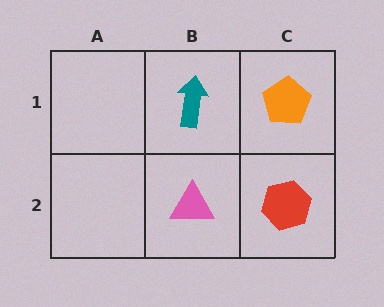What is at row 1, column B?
A teal arrow.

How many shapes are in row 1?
2 shapes.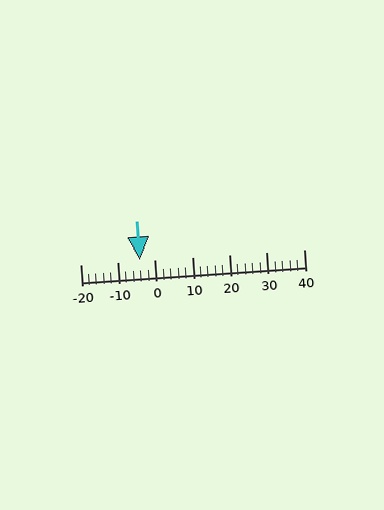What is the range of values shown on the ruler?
The ruler shows values from -20 to 40.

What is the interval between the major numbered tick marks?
The major tick marks are spaced 10 units apart.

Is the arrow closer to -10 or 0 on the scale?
The arrow is closer to 0.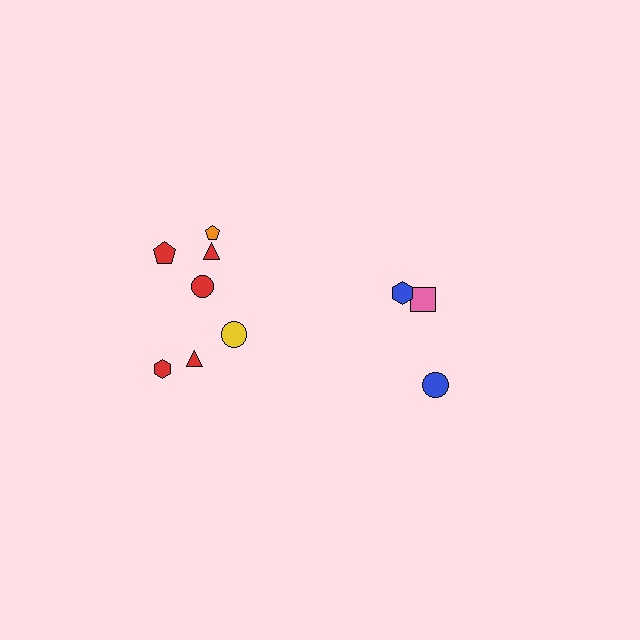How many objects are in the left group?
There are 7 objects.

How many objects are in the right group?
There are 3 objects.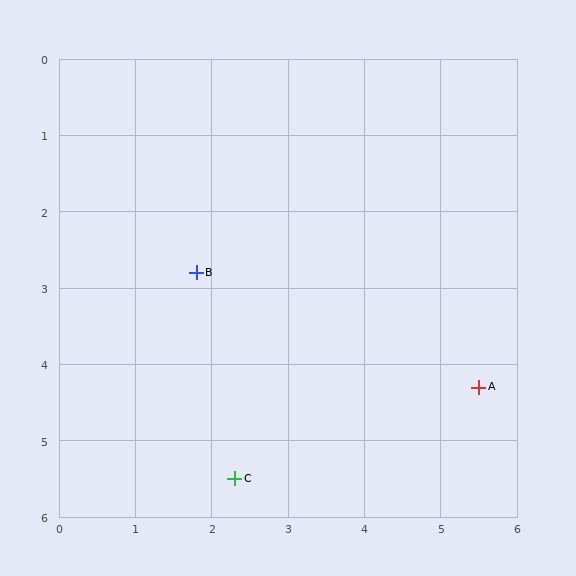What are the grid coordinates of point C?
Point C is at approximately (2.3, 5.5).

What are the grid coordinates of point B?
Point B is at approximately (1.8, 2.8).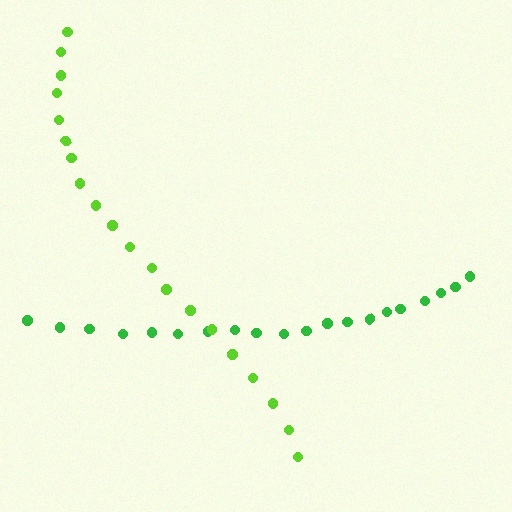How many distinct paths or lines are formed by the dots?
There are 2 distinct paths.